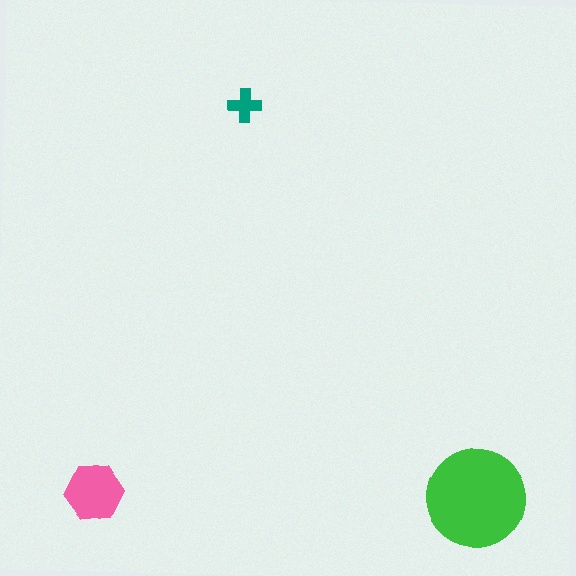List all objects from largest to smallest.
The green circle, the pink hexagon, the teal cross.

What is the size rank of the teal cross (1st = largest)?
3rd.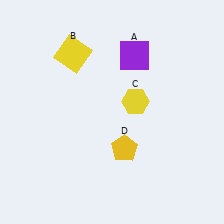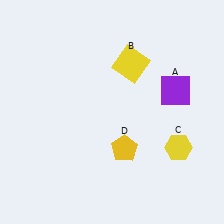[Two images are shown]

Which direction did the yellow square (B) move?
The yellow square (B) moved right.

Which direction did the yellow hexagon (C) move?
The yellow hexagon (C) moved down.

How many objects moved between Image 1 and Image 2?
3 objects moved between the two images.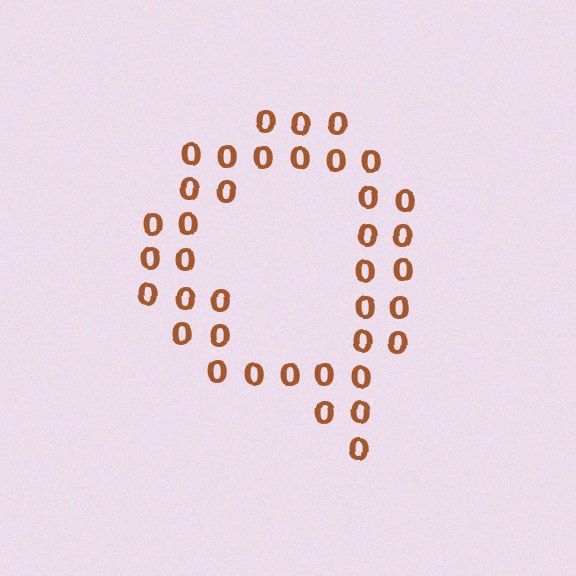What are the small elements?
The small elements are digit 0's.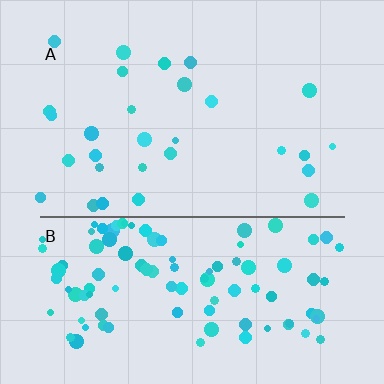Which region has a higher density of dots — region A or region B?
B (the bottom).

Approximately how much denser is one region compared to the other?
Approximately 3.7× — region B over region A.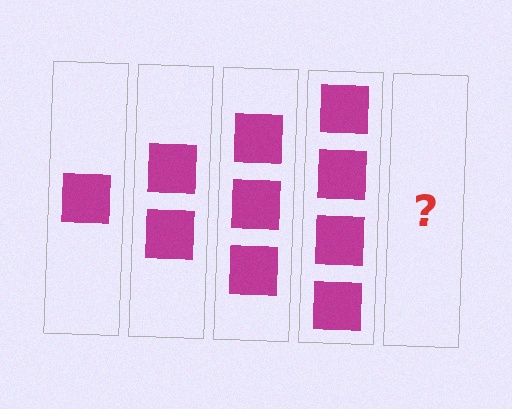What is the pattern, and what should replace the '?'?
The pattern is that each step adds one more square. The '?' should be 5 squares.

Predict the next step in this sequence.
The next step is 5 squares.